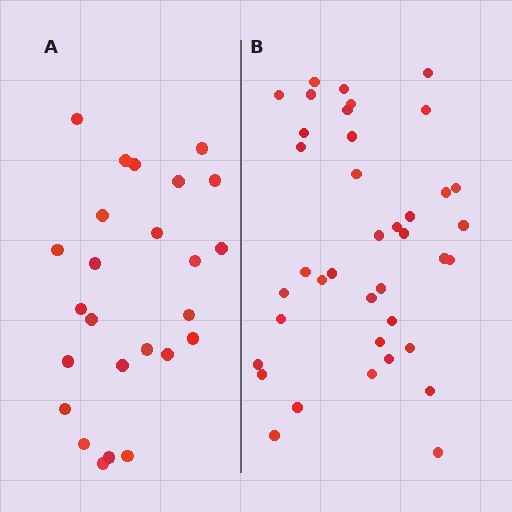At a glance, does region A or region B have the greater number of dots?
Region B (the right region) has more dots.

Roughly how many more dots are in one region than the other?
Region B has approximately 15 more dots than region A.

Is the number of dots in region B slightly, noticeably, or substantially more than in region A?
Region B has substantially more. The ratio is roughly 1.6 to 1.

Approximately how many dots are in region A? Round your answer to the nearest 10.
About 20 dots. (The exact count is 25, which rounds to 20.)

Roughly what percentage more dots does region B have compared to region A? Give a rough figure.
About 55% more.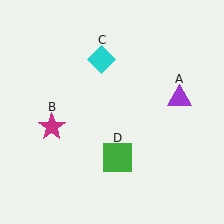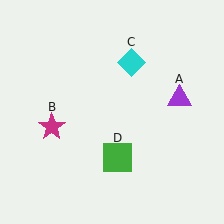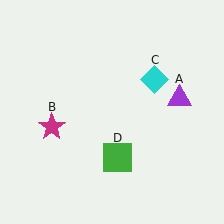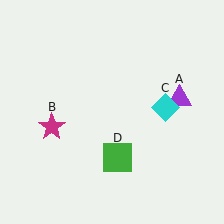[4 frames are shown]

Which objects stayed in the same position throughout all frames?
Purple triangle (object A) and magenta star (object B) and green square (object D) remained stationary.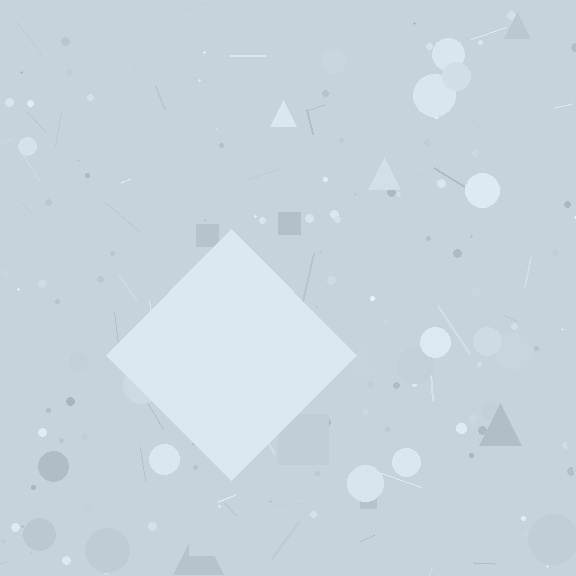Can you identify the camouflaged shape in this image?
The camouflaged shape is a diamond.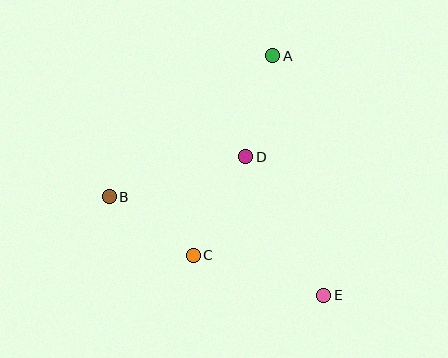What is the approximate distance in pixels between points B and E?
The distance between B and E is approximately 236 pixels.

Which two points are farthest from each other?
Points A and E are farthest from each other.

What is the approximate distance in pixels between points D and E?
The distance between D and E is approximately 159 pixels.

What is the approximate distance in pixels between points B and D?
The distance between B and D is approximately 142 pixels.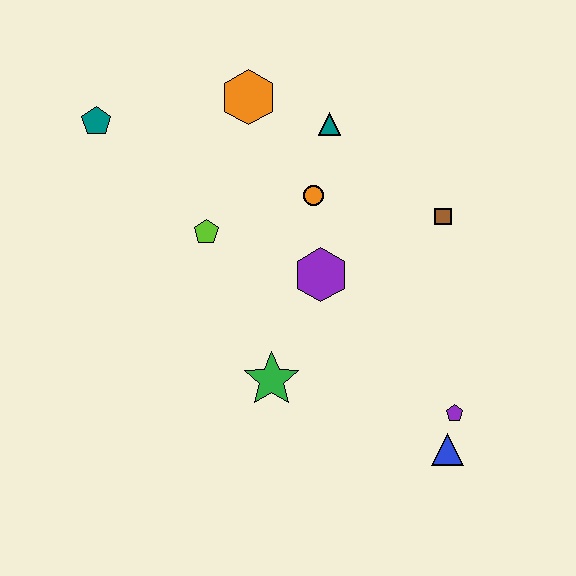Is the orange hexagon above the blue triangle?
Yes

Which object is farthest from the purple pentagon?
The teal pentagon is farthest from the purple pentagon.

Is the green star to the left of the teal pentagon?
No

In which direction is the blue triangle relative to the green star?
The blue triangle is to the right of the green star.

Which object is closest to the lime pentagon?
The orange circle is closest to the lime pentagon.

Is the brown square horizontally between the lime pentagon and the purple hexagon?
No